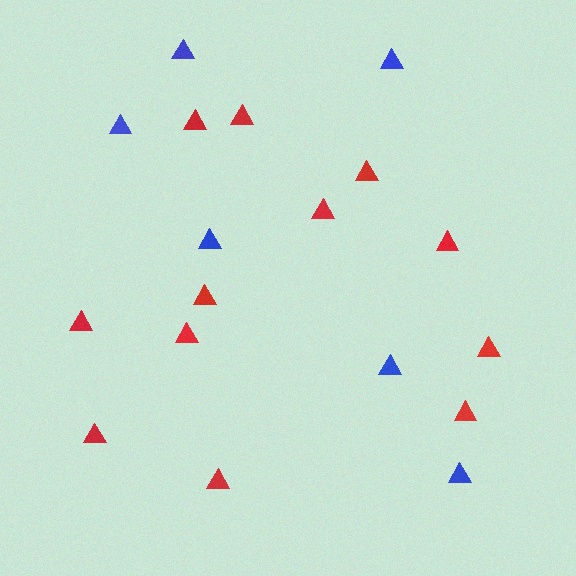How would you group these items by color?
There are 2 groups: one group of blue triangles (6) and one group of red triangles (12).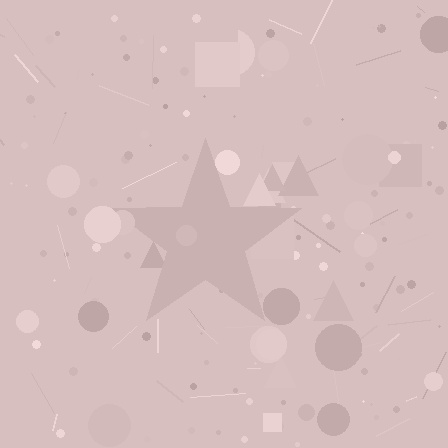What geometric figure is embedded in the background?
A star is embedded in the background.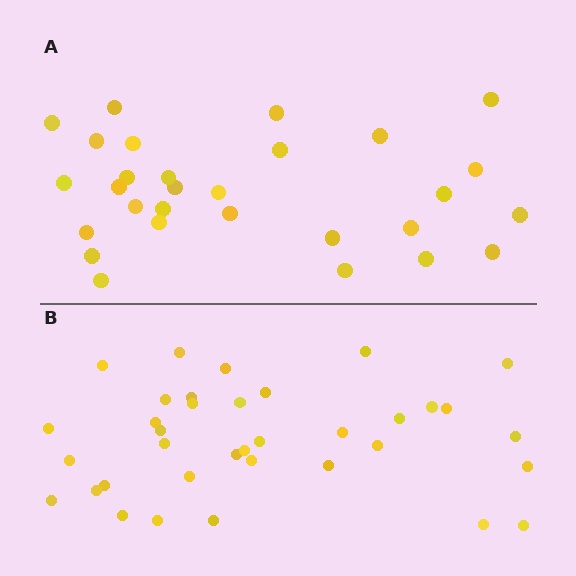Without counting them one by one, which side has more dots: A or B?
Region B (the bottom region) has more dots.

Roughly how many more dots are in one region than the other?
Region B has roughly 8 or so more dots than region A.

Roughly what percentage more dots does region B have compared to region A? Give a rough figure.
About 25% more.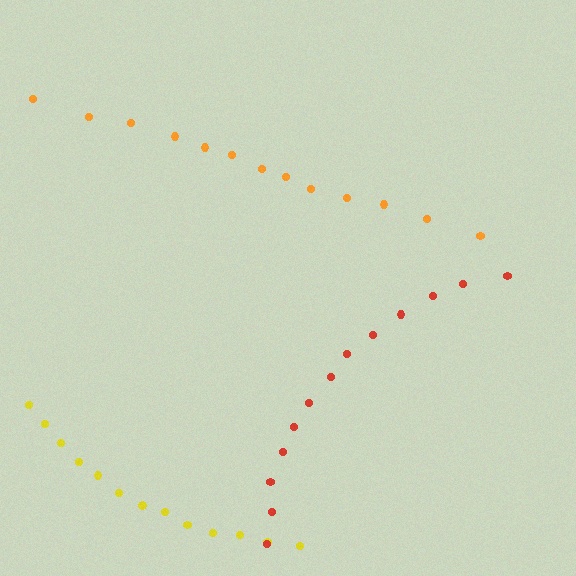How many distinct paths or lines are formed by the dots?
There are 3 distinct paths.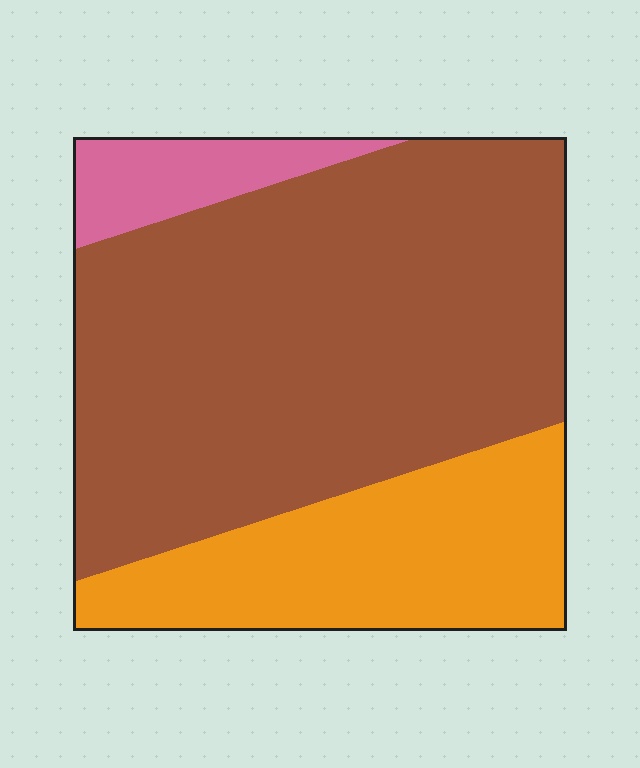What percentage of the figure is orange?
Orange takes up about one quarter (1/4) of the figure.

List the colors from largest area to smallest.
From largest to smallest: brown, orange, pink.